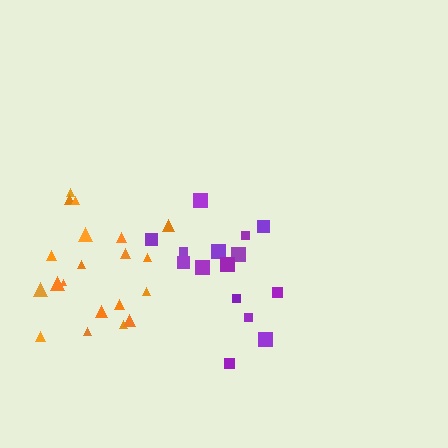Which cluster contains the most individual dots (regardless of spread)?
Orange (20).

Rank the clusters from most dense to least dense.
orange, purple.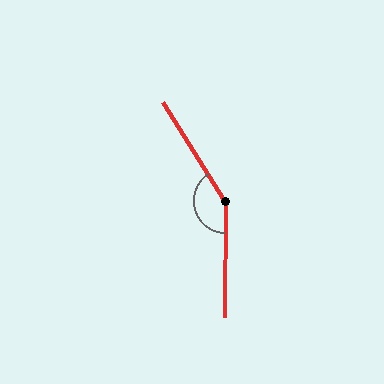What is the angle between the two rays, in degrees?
Approximately 147 degrees.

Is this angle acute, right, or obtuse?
It is obtuse.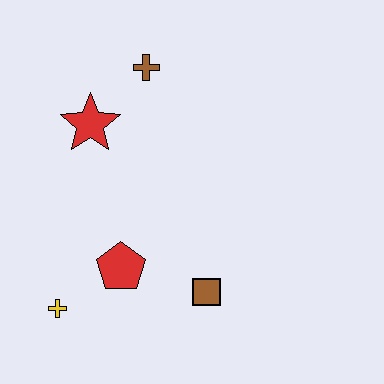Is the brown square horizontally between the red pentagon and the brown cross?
No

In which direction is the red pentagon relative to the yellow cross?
The red pentagon is to the right of the yellow cross.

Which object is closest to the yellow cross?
The red pentagon is closest to the yellow cross.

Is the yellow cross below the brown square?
Yes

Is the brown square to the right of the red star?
Yes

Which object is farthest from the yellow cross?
The brown cross is farthest from the yellow cross.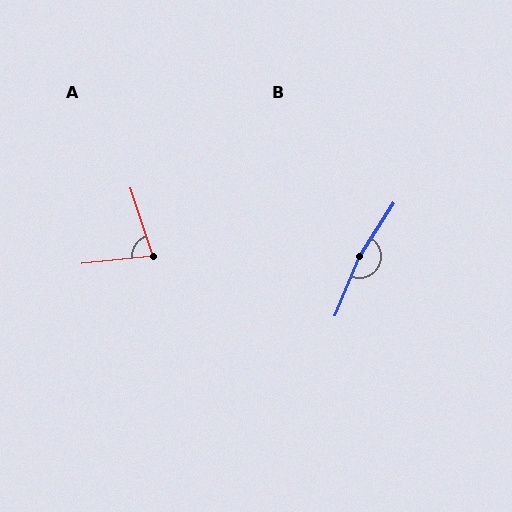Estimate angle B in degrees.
Approximately 170 degrees.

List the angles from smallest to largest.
A (78°), B (170°).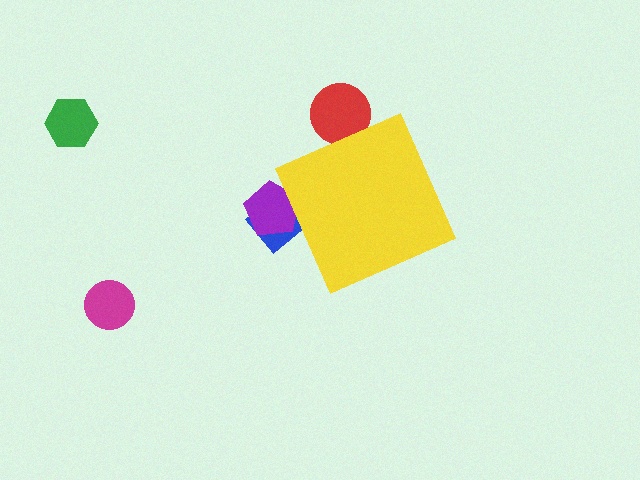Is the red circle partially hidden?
Yes, the red circle is partially hidden behind the yellow diamond.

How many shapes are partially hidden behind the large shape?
3 shapes are partially hidden.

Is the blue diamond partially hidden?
Yes, the blue diamond is partially hidden behind the yellow diamond.